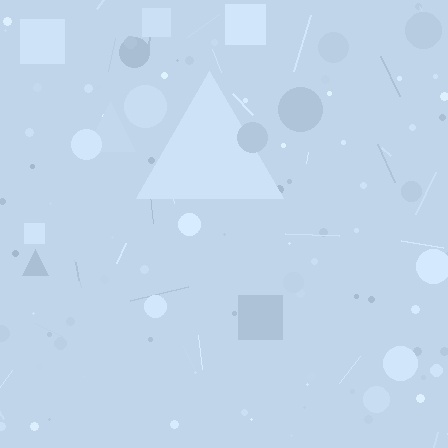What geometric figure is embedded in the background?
A triangle is embedded in the background.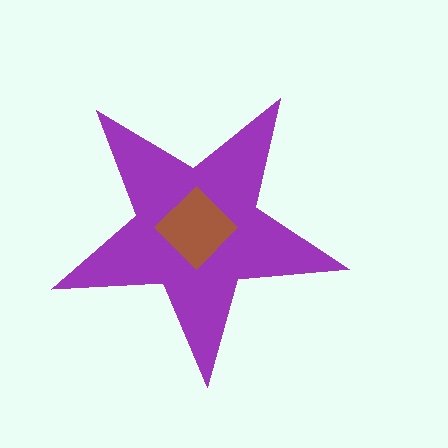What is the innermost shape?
The brown diamond.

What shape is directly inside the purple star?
The brown diamond.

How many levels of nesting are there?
2.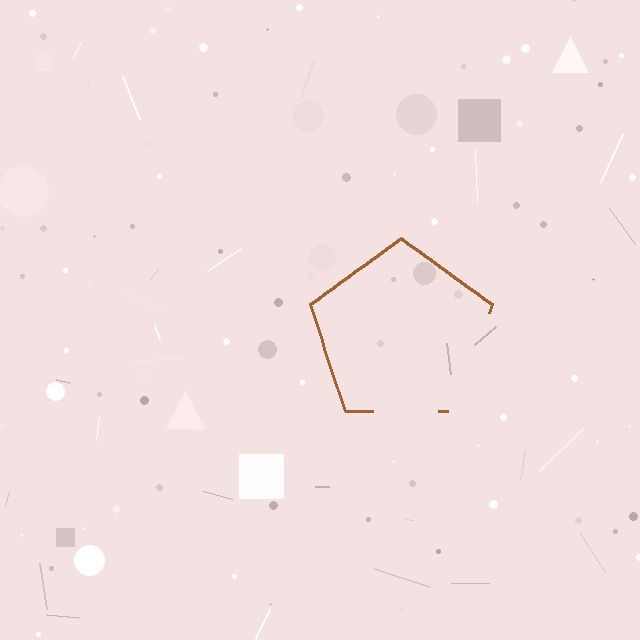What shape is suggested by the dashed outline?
The dashed outline suggests a pentagon.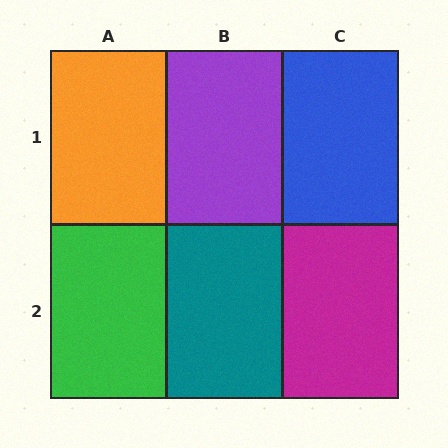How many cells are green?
1 cell is green.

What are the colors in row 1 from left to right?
Orange, purple, blue.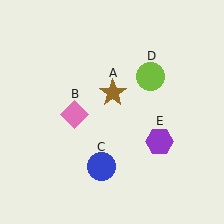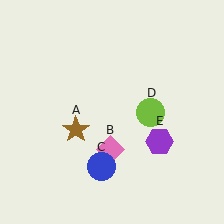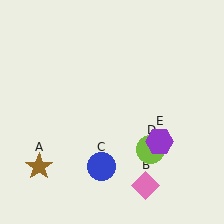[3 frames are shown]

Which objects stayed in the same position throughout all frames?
Blue circle (object C) and purple hexagon (object E) remained stationary.